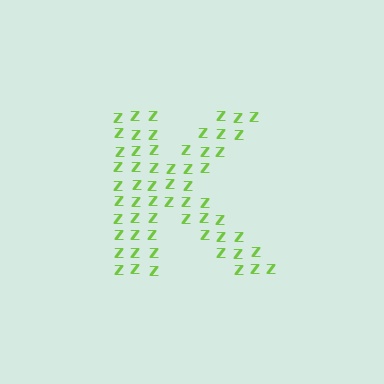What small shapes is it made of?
It is made of small letter Z's.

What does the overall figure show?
The overall figure shows the letter K.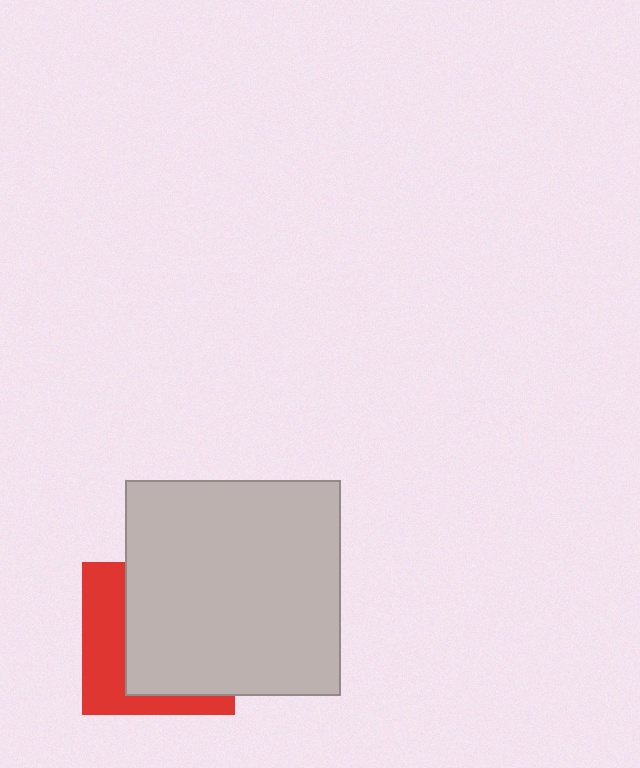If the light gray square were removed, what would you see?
You would see the complete red square.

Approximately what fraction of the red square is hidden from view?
Roughly 62% of the red square is hidden behind the light gray square.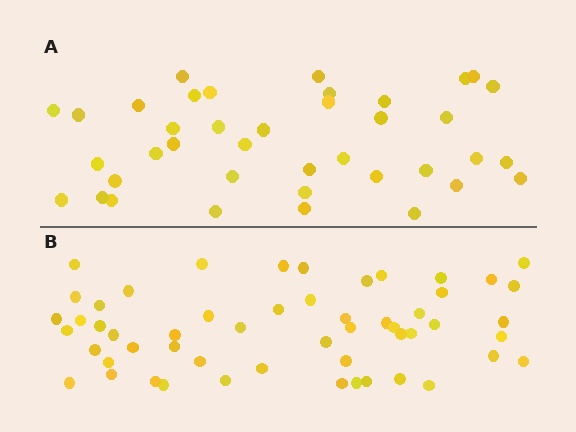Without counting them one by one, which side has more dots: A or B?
Region B (the bottom region) has more dots.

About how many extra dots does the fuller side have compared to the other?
Region B has approximately 15 more dots than region A.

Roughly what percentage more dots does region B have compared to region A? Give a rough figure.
About 40% more.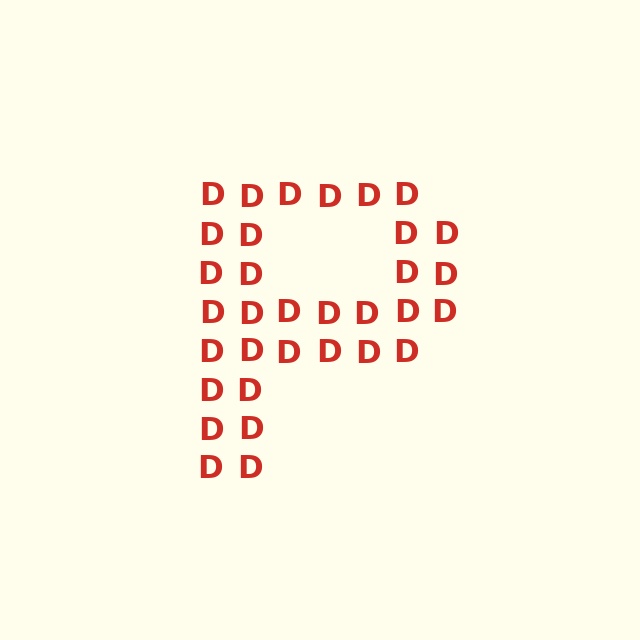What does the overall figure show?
The overall figure shows the letter P.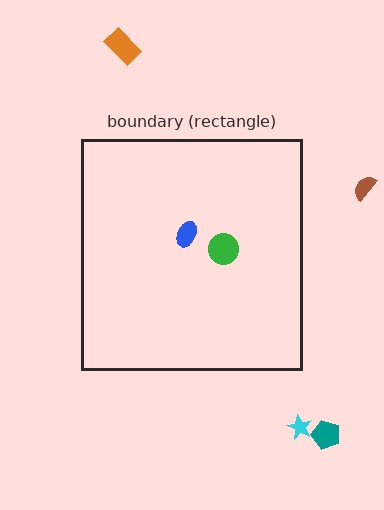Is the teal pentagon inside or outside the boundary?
Outside.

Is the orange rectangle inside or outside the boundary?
Outside.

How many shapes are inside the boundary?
2 inside, 4 outside.